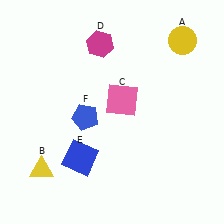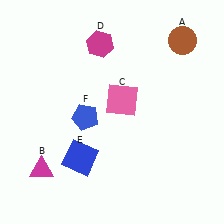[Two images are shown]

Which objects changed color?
A changed from yellow to brown. B changed from yellow to magenta.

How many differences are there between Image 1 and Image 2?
There are 2 differences between the two images.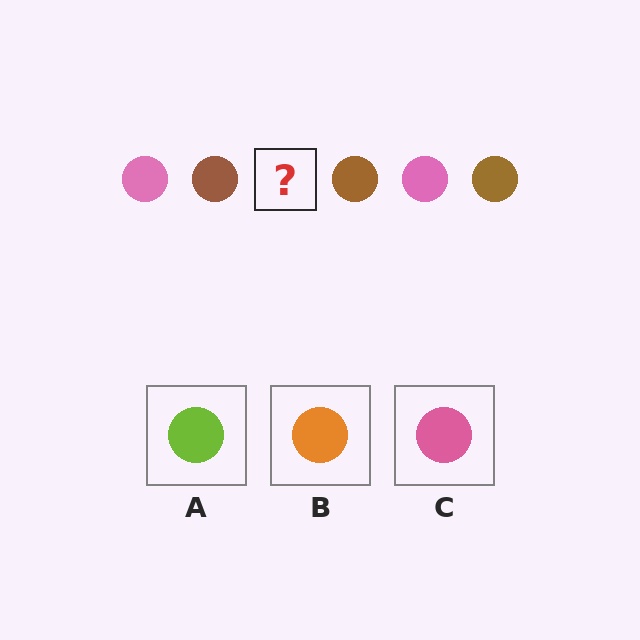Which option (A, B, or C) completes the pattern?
C.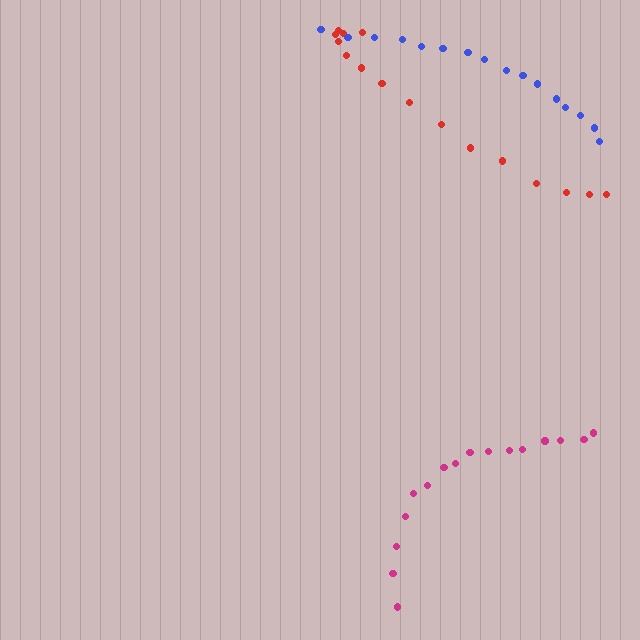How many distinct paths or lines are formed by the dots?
There are 3 distinct paths.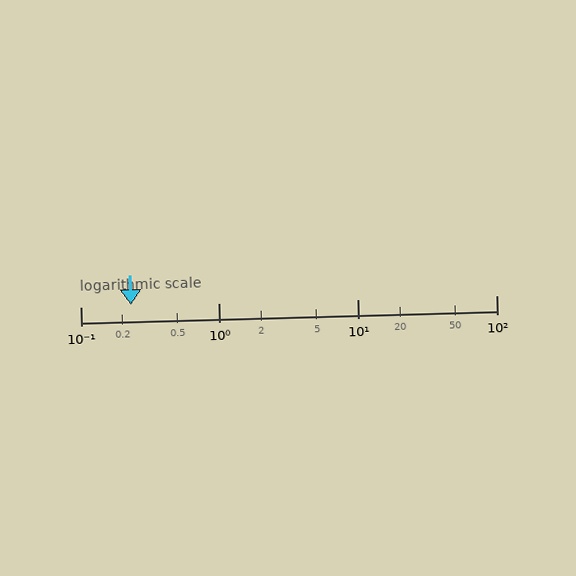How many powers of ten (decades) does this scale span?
The scale spans 3 decades, from 0.1 to 100.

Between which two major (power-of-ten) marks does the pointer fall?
The pointer is between 0.1 and 1.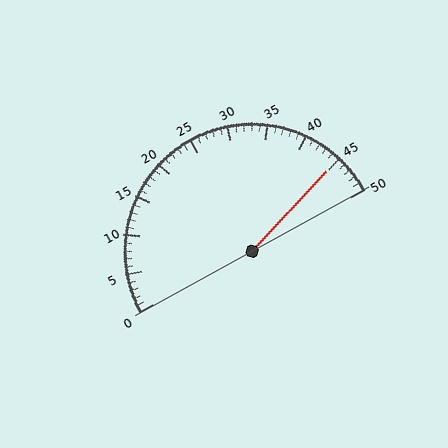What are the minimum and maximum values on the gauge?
The gauge ranges from 0 to 50.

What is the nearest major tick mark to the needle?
The nearest major tick mark is 45.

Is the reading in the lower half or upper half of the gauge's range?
The reading is in the upper half of the range (0 to 50).